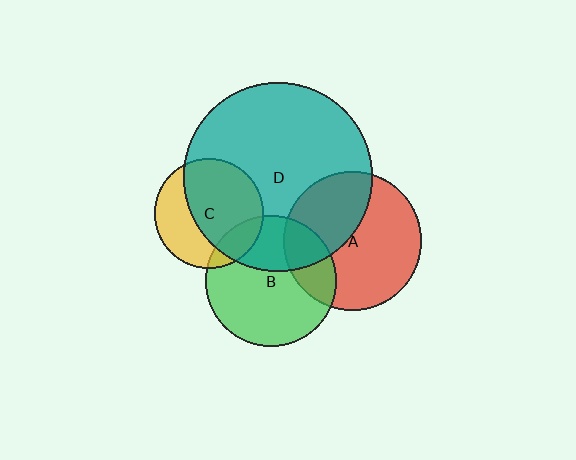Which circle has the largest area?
Circle D (teal).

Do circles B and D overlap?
Yes.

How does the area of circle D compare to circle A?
Approximately 1.9 times.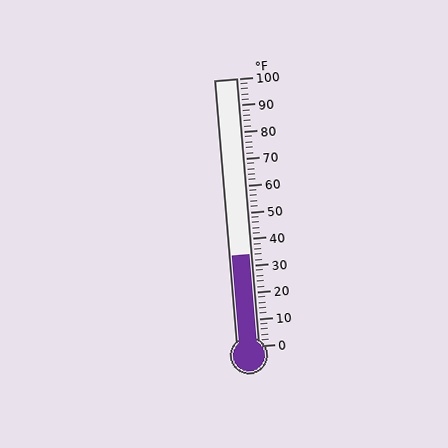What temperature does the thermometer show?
The thermometer shows approximately 34°F.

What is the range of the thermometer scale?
The thermometer scale ranges from 0°F to 100°F.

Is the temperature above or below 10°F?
The temperature is above 10°F.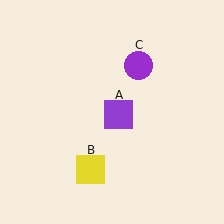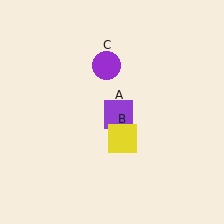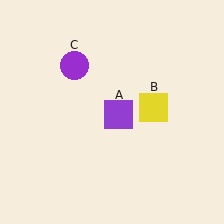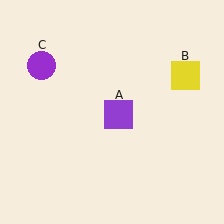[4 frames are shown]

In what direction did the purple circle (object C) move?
The purple circle (object C) moved left.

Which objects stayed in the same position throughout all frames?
Purple square (object A) remained stationary.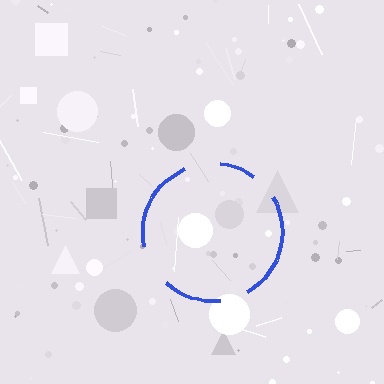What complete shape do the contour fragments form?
The contour fragments form a circle.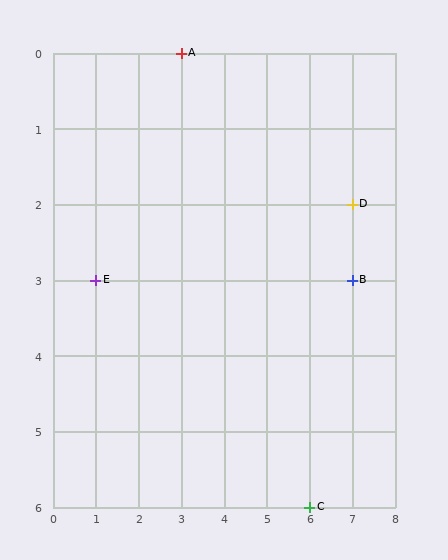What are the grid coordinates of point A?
Point A is at grid coordinates (3, 0).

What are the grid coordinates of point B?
Point B is at grid coordinates (7, 3).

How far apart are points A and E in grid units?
Points A and E are 2 columns and 3 rows apart (about 3.6 grid units diagonally).